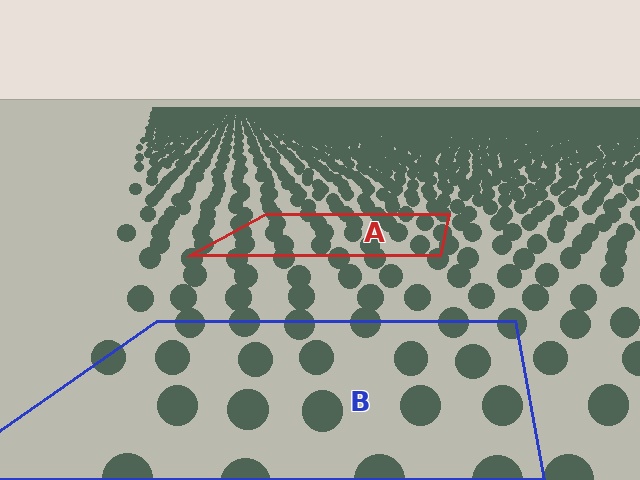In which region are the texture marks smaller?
The texture marks are smaller in region A, because it is farther away.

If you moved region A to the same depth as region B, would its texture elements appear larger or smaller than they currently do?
They would appear larger. At a closer depth, the same texture elements are projected at a bigger on-screen size.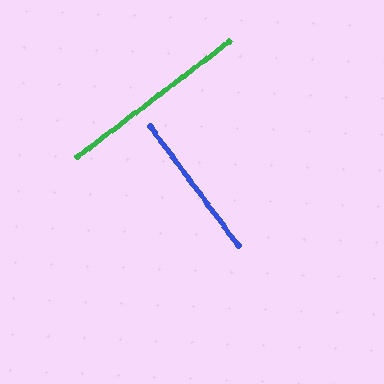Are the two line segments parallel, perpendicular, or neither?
Perpendicular — they meet at approximately 89°.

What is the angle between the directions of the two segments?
Approximately 89 degrees.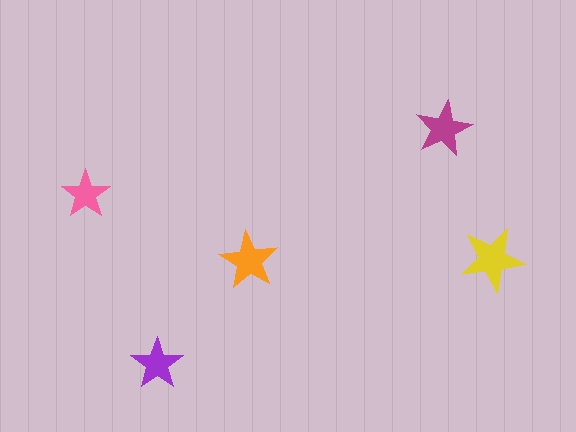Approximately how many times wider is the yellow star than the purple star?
About 1.5 times wider.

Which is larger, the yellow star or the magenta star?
The yellow one.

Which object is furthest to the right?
The yellow star is rightmost.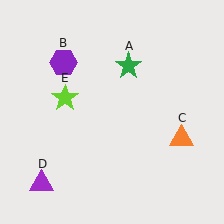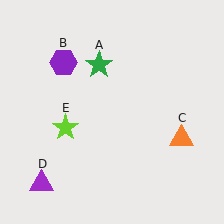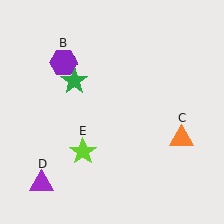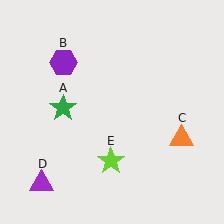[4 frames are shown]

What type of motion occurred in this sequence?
The green star (object A), lime star (object E) rotated counterclockwise around the center of the scene.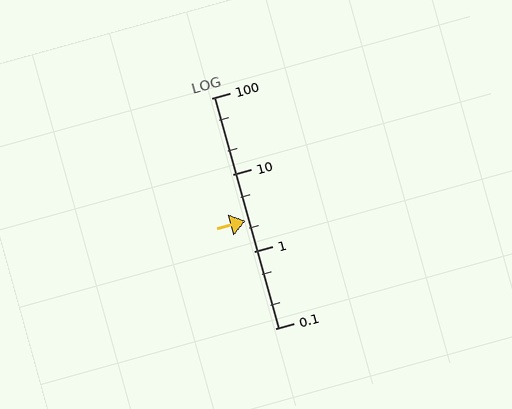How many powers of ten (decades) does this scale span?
The scale spans 3 decades, from 0.1 to 100.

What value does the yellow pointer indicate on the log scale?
The pointer indicates approximately 2.5.